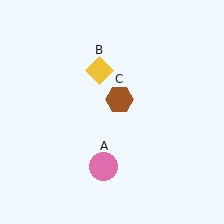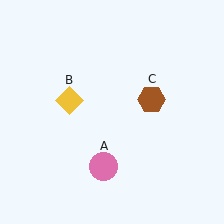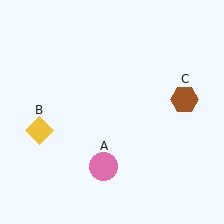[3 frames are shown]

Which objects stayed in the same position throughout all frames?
Pink circle (object A) remained stationary.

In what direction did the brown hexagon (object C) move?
The brown hexagon (object C) moved right.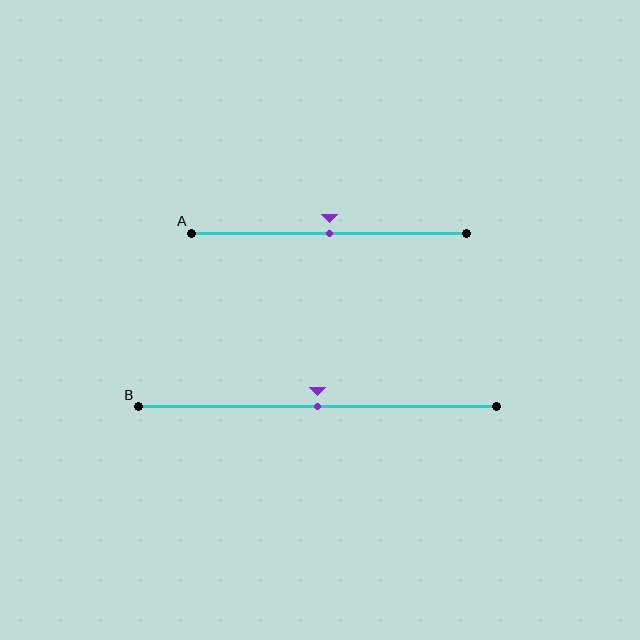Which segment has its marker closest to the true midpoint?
Segment A has its marker closest to the true midpoint.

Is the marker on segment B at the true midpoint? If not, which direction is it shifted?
Yes, the marker on segment B is at the true midpoint.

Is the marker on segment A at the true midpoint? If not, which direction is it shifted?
Yes, the marker on segment A is at the true midpoint.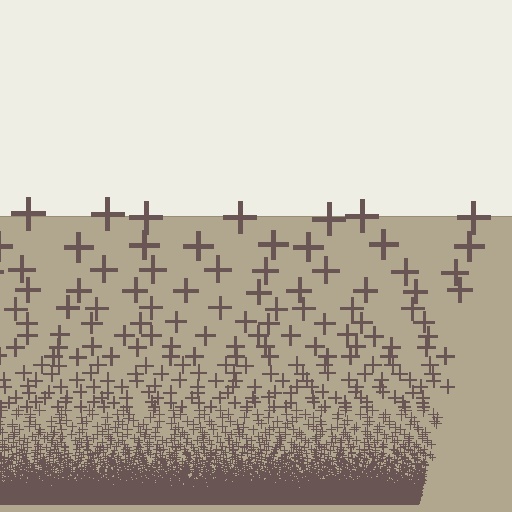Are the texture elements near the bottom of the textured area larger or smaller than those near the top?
Smaller. The gradient is inverted — elements near the bottom are smaller and denser.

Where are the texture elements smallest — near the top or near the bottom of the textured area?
Near the bottom.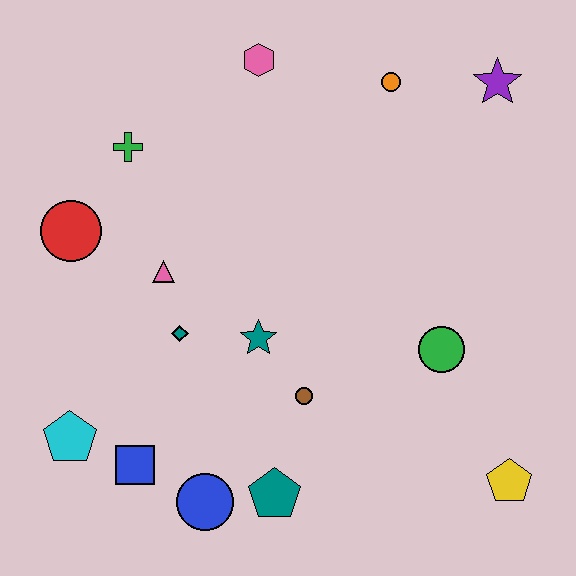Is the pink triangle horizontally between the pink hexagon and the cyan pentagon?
Yes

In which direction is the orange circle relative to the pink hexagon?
The orange circle is to the right of the pink hexagon.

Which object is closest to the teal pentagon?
The blue circle is closest to the teal pentagon.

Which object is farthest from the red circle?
The yellow pentagon is farthest from the red circle.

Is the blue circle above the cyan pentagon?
No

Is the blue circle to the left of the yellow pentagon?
Yes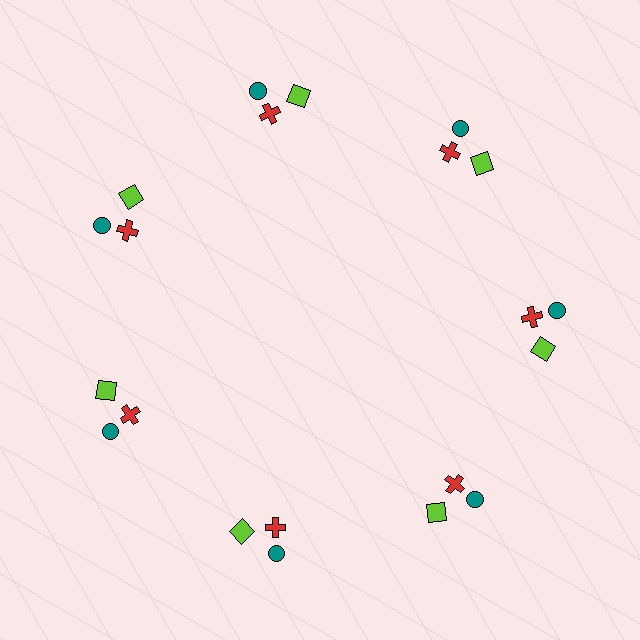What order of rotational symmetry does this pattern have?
This pattern has 7-fold rotational symmetry.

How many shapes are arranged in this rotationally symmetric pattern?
There are 21 shapes, arranged in 7 groups of 3.